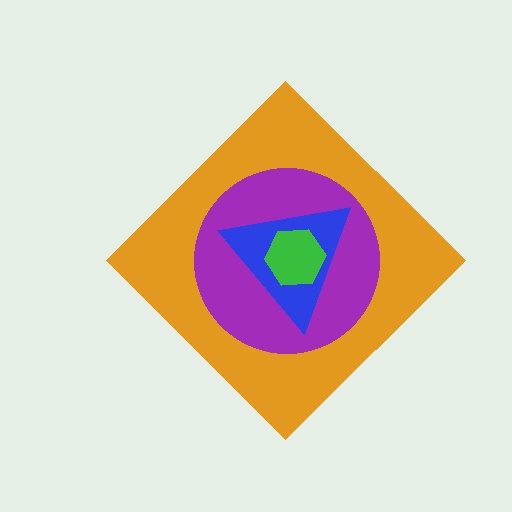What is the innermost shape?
The green hexagon.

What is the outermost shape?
The orange diamond.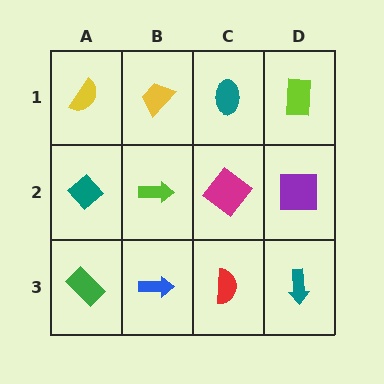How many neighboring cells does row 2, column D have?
3.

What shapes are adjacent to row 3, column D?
A purple square (row 2, column D), a red semicircle (row 3, column C).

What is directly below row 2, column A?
A green rectangle.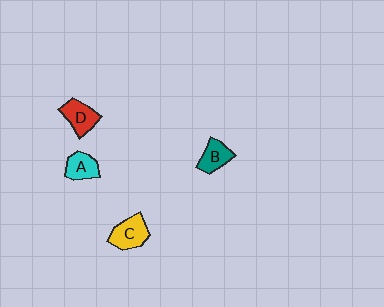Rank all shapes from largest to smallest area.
From largest to smallest: C (yellow), D (red), B (teal), A (cyan).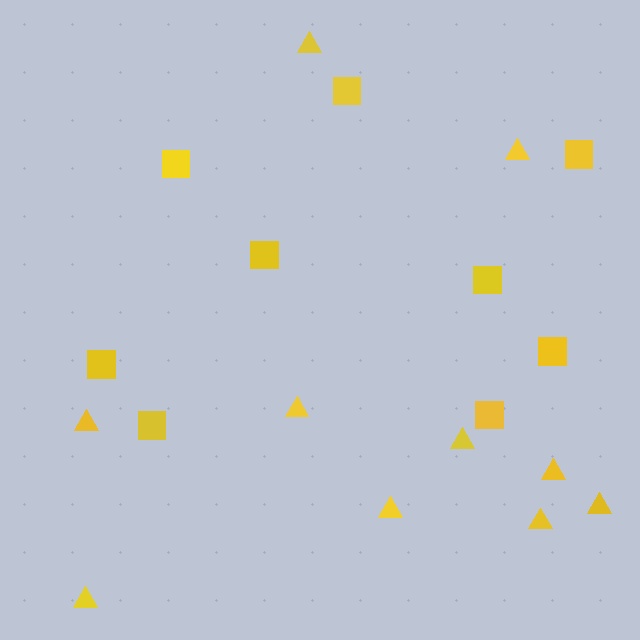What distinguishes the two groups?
There are 2 groups: one group of triangles (10) and one group of squares (9).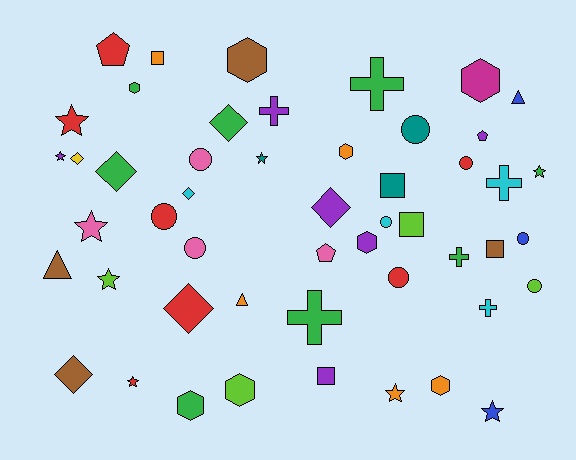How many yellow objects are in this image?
There is 1 yellow object.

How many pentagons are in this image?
There are 3 pentagons.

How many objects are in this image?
There are 50 objects.